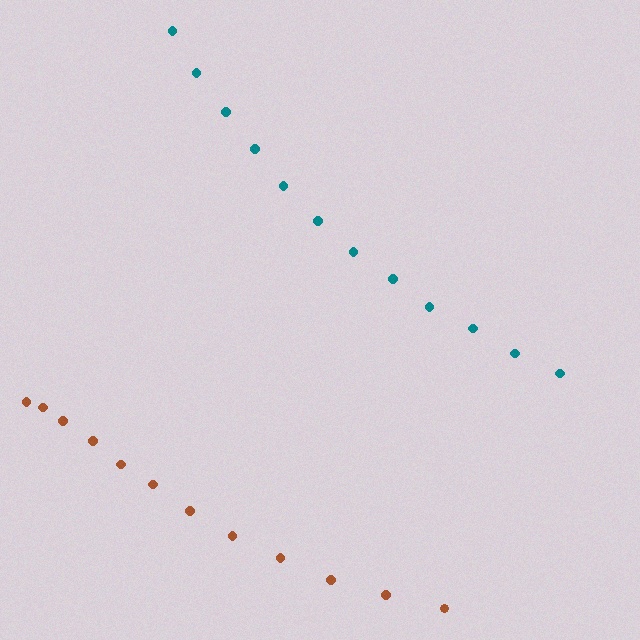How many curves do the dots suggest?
There are 2 distinct paths.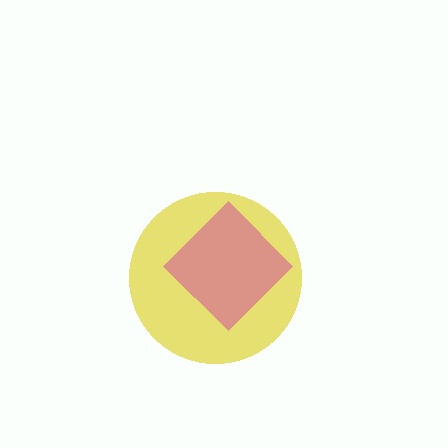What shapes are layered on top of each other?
The layered shapes are: a yellow circle, a magenta diamond.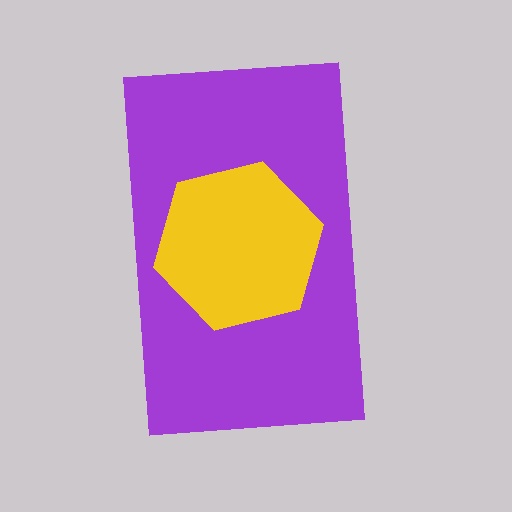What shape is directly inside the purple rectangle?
The yellow hexagon.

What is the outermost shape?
The purple rectangle.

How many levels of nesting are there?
2.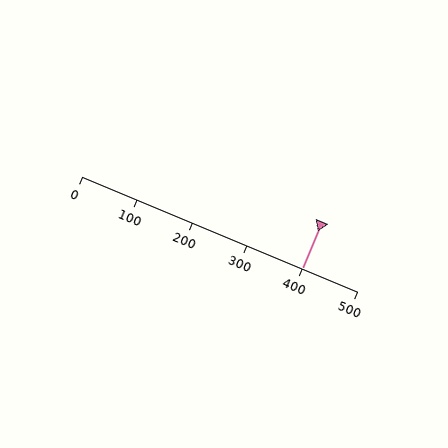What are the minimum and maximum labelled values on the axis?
The axis runs from 0 to 500.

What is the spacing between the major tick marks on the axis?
The major ticks are spaced 100 apart.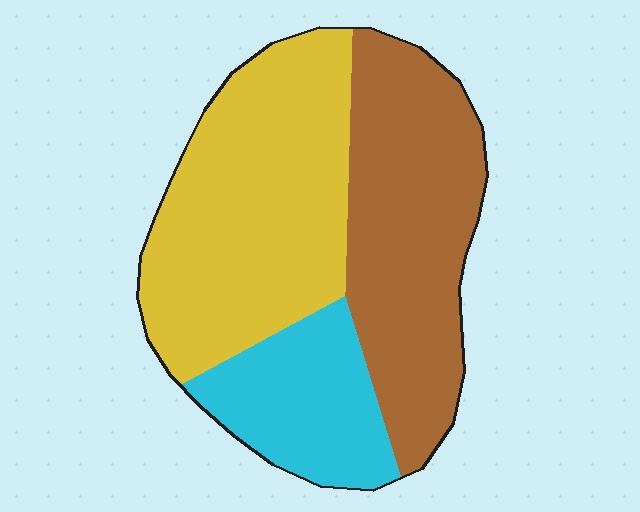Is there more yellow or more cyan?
Yellow.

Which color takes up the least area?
Cyan, at roughly 20%.